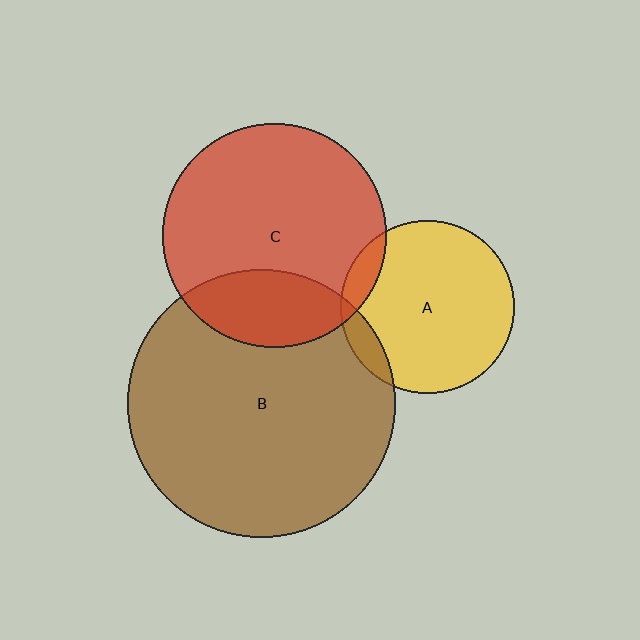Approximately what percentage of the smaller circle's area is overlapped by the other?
Approximately 10%.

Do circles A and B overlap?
Yes.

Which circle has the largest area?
Circle B (brown).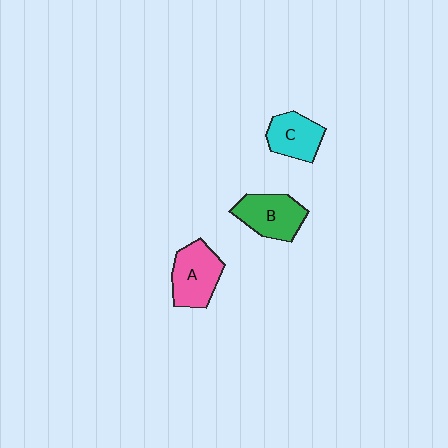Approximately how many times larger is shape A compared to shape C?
Approximately 1.2 times.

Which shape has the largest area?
Shape A (pink).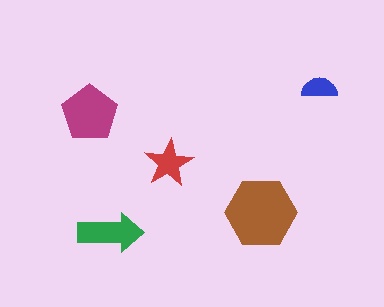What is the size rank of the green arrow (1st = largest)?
3rd.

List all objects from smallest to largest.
The blue semicircle, the red star, the green arrow, the magenta pentagon, the brown hexagon.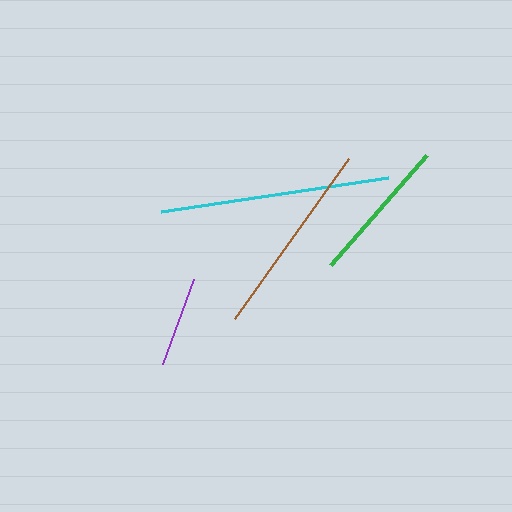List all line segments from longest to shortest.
From longest to shortest: cyan, brown, green, purple.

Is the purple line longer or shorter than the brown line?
The brown line is longer than the purple line.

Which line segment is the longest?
The cyan line is the longest at approximately 229 pixels.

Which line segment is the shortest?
The purple line is the shortest at approximately 90 pixels.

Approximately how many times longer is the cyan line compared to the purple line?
The cyan line is approximately 2.5 times the length of the purple line.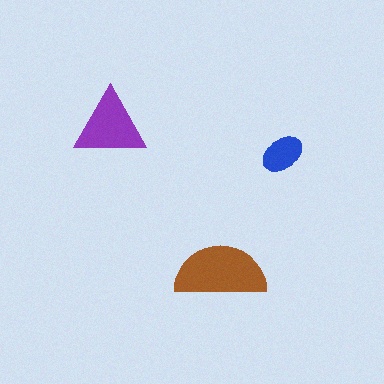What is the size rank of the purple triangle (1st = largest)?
2nd.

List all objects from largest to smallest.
The brown semicircle, the purple triangle, the blue ellipse.